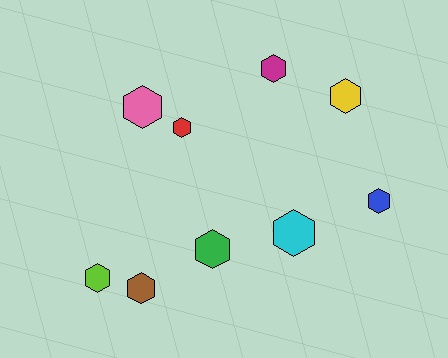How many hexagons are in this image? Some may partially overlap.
There are 9 hexagons.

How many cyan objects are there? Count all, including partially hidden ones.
There is 1 cyan object.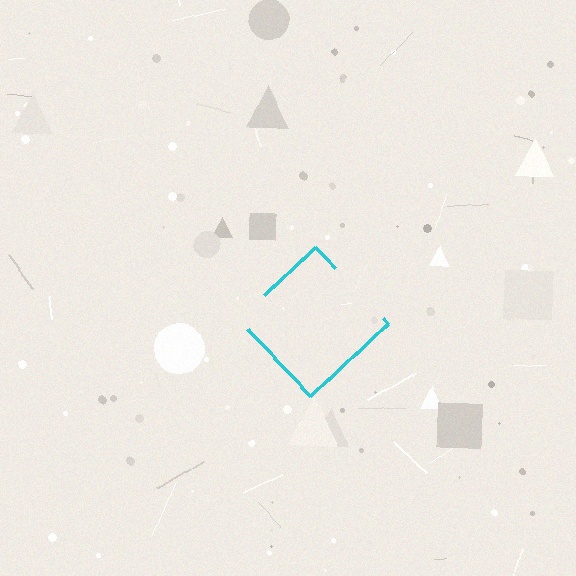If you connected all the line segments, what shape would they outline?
They would outline a diamond.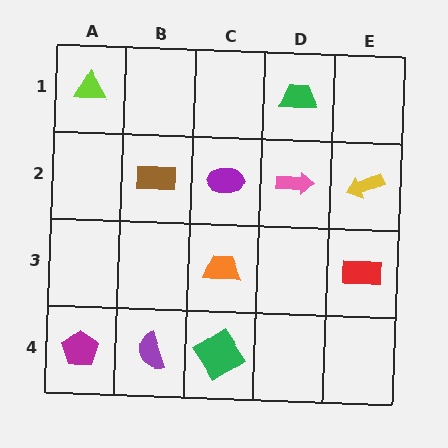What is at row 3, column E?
A red rectangle.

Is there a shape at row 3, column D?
No, that cell is empty.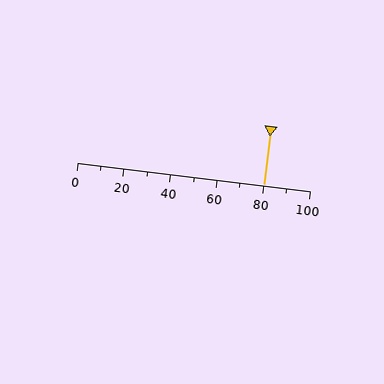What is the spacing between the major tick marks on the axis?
The major ticks are spaced 20 apart.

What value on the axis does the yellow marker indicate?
The marker indicates approximately 80.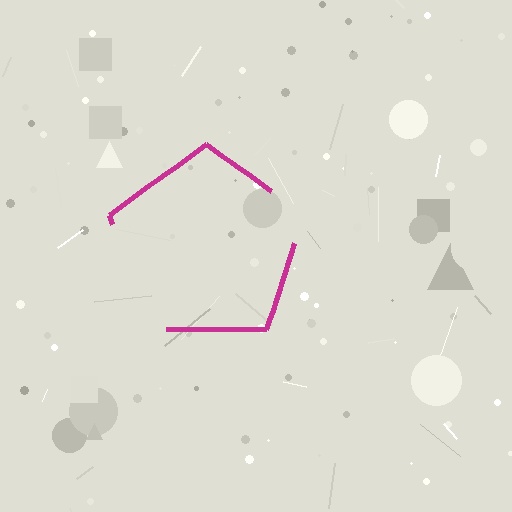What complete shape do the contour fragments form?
The contour fragments form a pentagon.